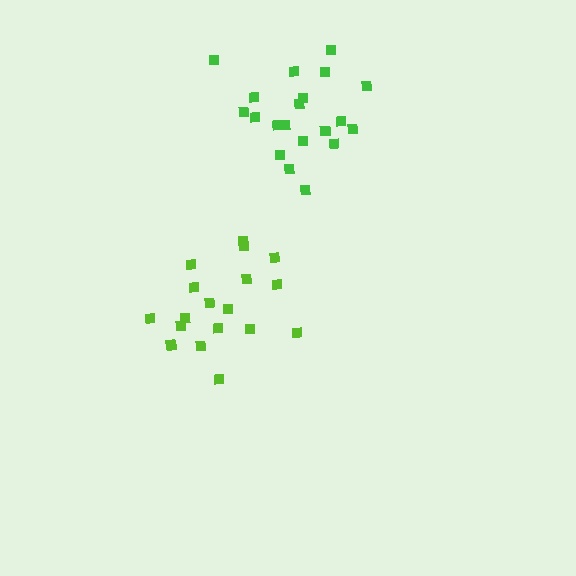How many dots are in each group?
Group 1: 19 dots, Group 2: 20 dots (39 total).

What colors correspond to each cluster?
The clusters are colored: lime, green.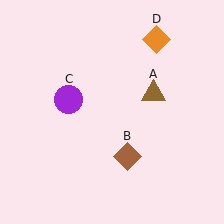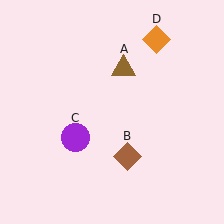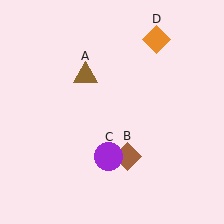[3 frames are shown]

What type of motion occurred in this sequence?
The brown triangle (object A), purple circle (object C) rotated counterclockwise around the center of the scene.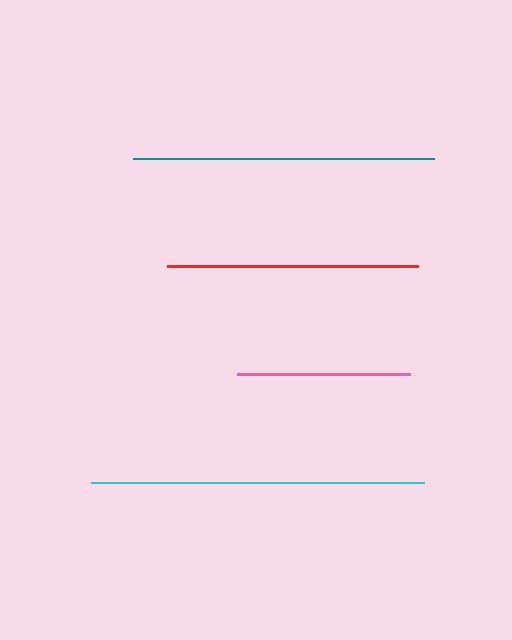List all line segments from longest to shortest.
From longest to shortest: cyan, teal, red, pink.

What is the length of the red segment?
The red segment is approximately 251 pixels long.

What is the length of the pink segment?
The pink segment is approximately 174 pixels long.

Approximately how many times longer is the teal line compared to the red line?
The teal line is approximately 1.2 times the length of the red line.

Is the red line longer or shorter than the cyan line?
The cyan line is longer than the red line.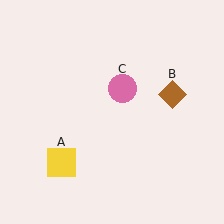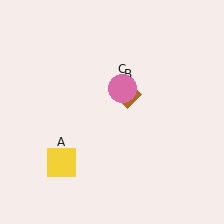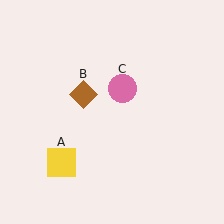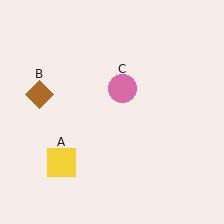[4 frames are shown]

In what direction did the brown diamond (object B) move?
The brown diamond (object B) moved left.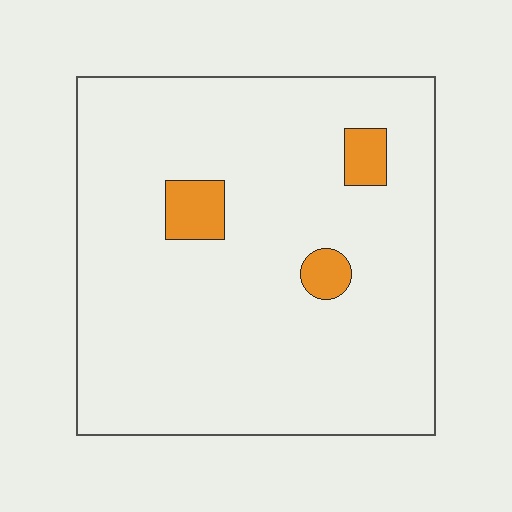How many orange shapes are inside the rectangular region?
3.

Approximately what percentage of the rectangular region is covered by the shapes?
Approximately 5%.